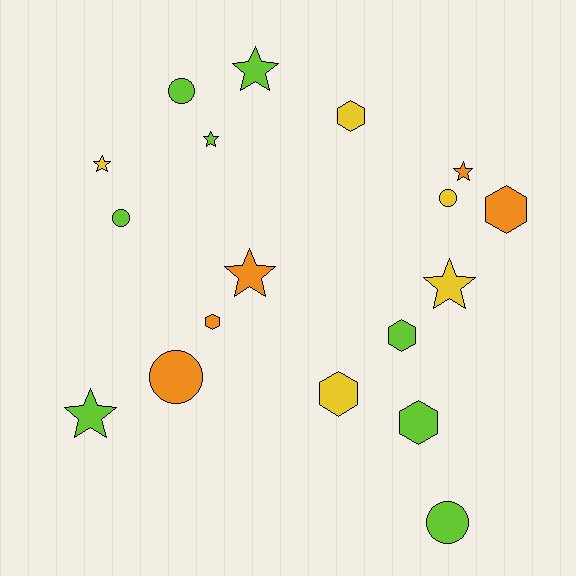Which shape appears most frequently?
Star, with 7 objects.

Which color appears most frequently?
Lime, with 8 objects.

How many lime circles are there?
There are 3 lime circles.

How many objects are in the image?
There are 18 objects.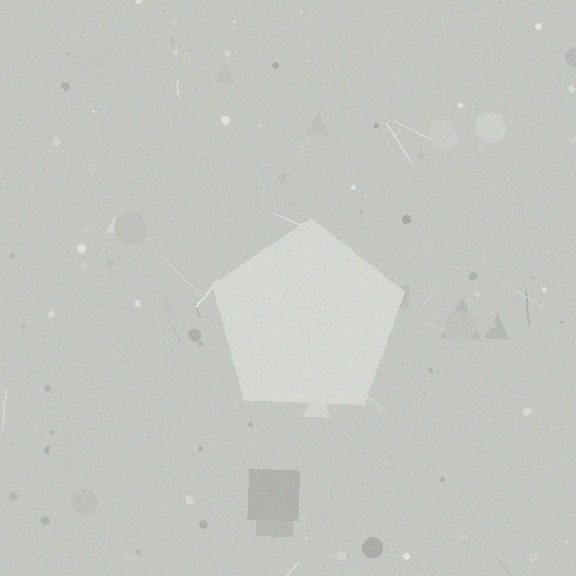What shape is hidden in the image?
A pentagon is hidden in the image.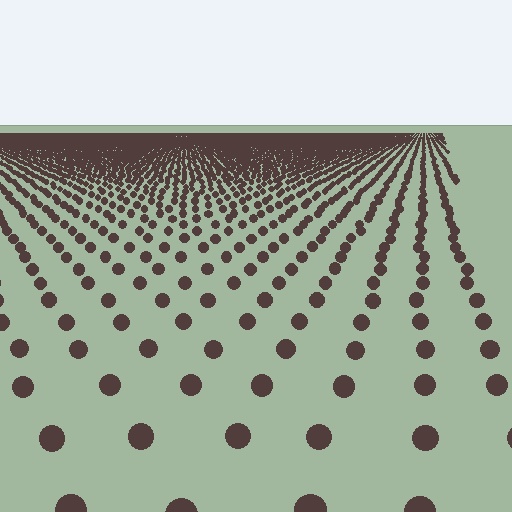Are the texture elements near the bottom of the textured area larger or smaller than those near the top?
Larger. Near the bottom, elements are closer to the viewer and appear at a bigger on-screen size.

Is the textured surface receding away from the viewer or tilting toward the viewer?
The surface is receding away from the viewer. Texture elements get smaller and denser toward the top.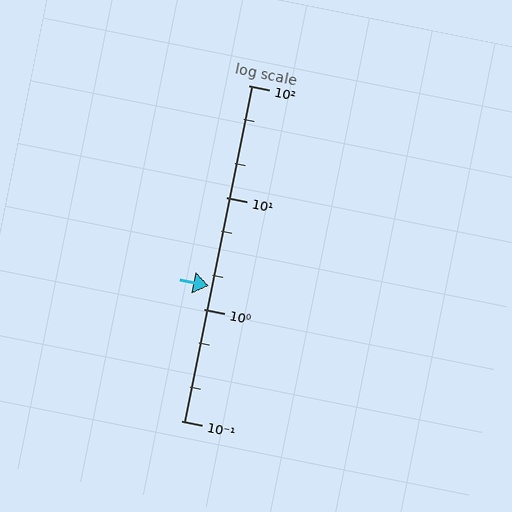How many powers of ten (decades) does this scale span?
The scale spans 3 decades, from 0.1 to 100.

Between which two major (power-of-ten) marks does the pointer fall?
The pointer is between 1 and 10.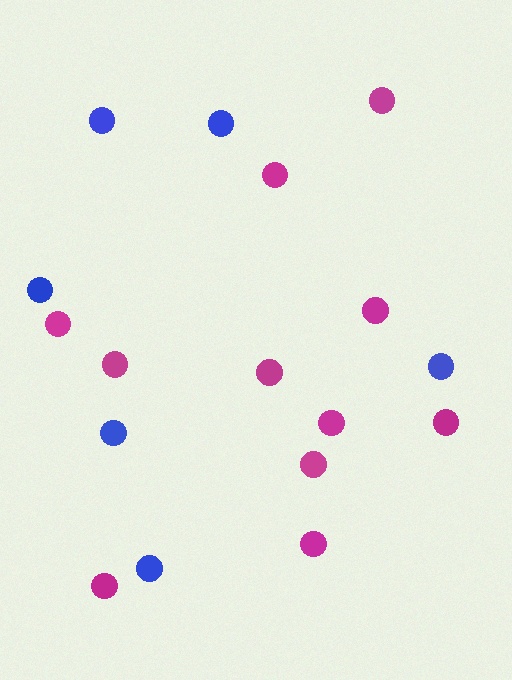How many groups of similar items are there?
There are 2 groups: one group of blue circles (6) and one group of magenta circles (11).